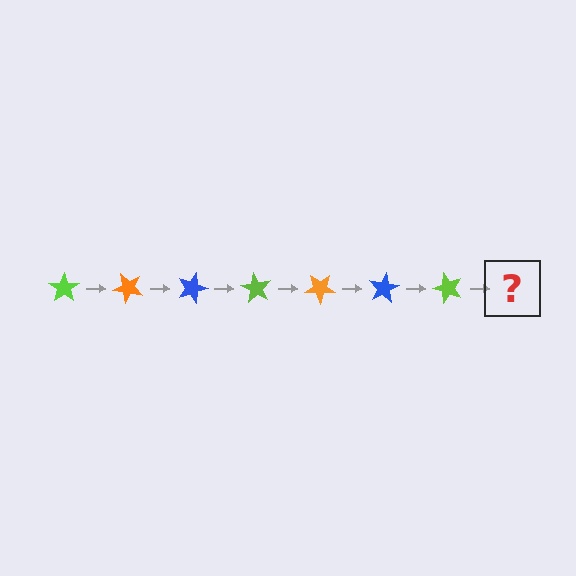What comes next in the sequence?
The next element should be an orange star, rotated 315 degrees from the start.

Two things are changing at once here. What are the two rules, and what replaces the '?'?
The two rules are that it rotates 45 degrees each step and the color cycles through lime, orange, and blue. The '?' should be an orange star, rotated 315 degrees from the start.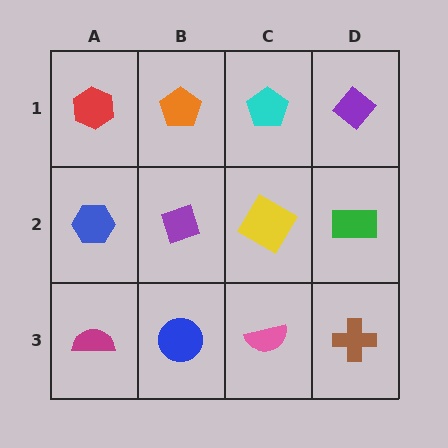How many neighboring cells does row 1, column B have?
3.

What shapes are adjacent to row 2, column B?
An orange pentagon (row 1, column B), a blue circle (row 3, column B), a blue hexagon (row 2, column A), a yellow diamond (row 2, column C).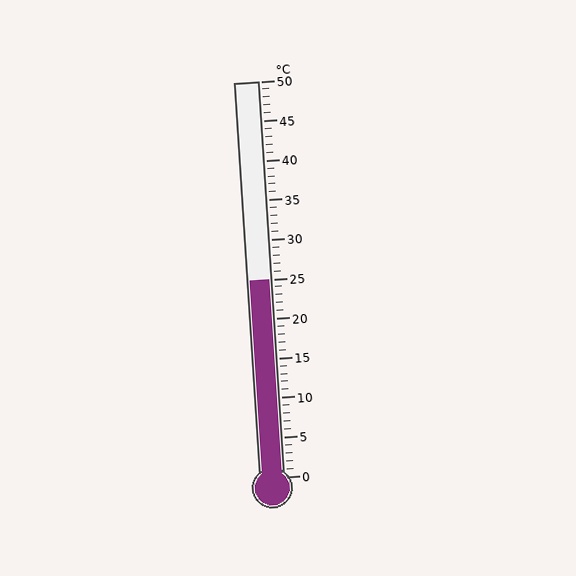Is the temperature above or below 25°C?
The temperature is at 25°C.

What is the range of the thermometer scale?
The thermometer scale ranges from 0°C to 50°C.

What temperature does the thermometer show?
The thermometer shows approximately 25°C.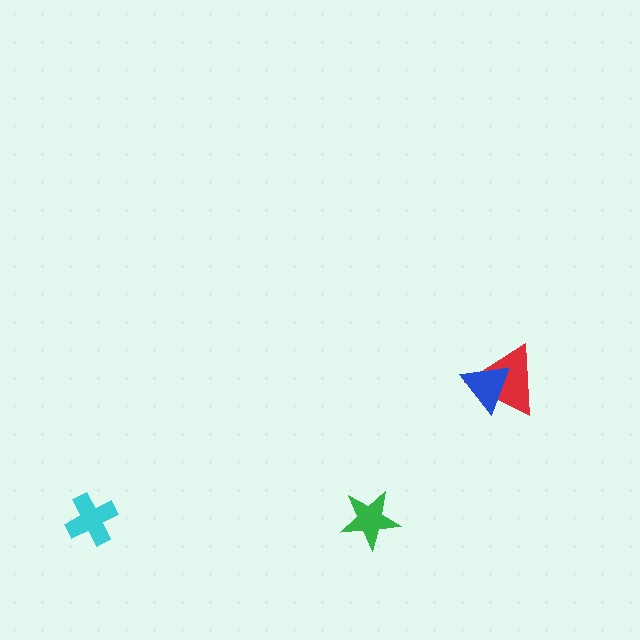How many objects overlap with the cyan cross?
0 objects overlap with the cyan cross.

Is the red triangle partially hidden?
Yes, it is partially covered by another shape.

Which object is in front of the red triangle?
The blue triangle is in front of the red triangle.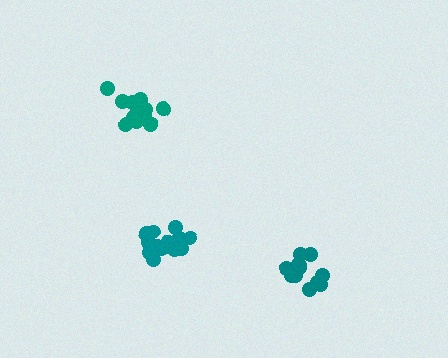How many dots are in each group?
Group 1: 12 dots, Group 2: 15 dots, Group 3: 12 dots (39 total).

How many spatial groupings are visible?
There are 3 spatial groupings.